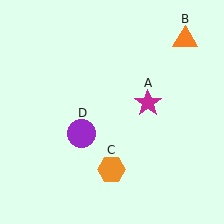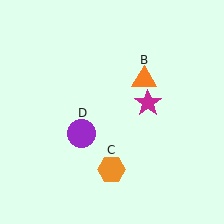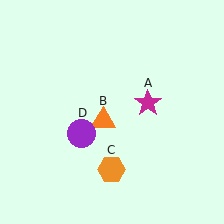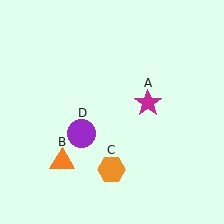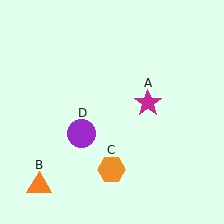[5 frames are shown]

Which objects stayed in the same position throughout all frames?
Magenta star (object A) and orange hexagon (object C) and purple circle (object D) remained stationary.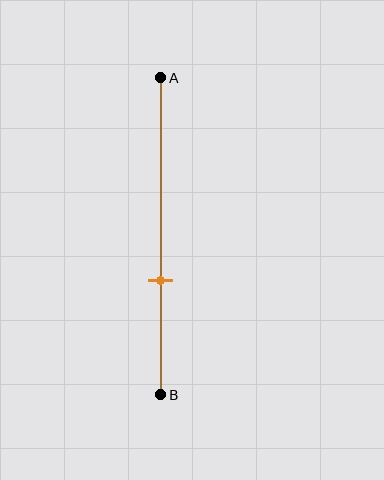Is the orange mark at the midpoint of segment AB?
No, the mark is at about 65% from A, not at the 50% midpoint.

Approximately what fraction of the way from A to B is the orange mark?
The orange mark is approximately 65% of the way from A to B.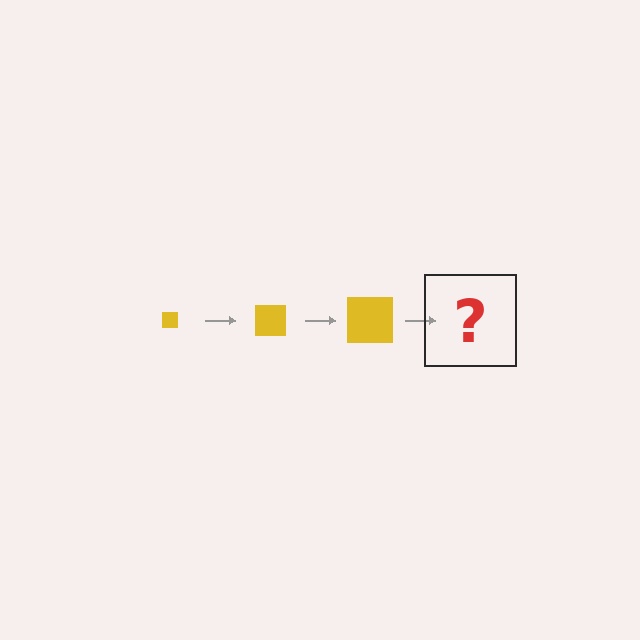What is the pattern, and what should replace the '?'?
The pattern is that the square gets progressively larger each step. The '?' should be a yellow square, larger than the previous one.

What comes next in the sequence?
The next element should be a yellow square, larger than the previous one.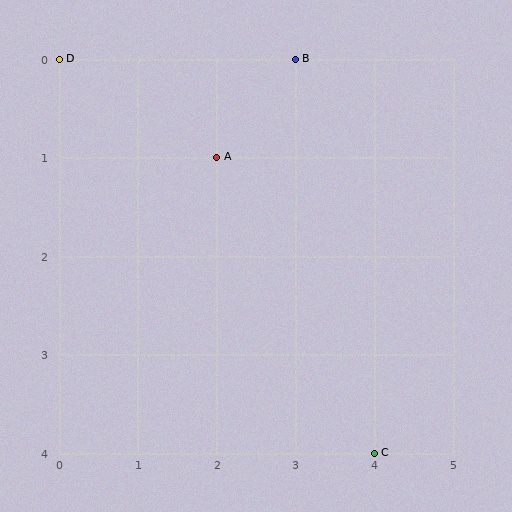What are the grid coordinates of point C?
Point C is at grid coordinates (4, 4).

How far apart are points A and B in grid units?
Points A and B are 1 column and 1 row apart (about 1.4 grid units diagonally).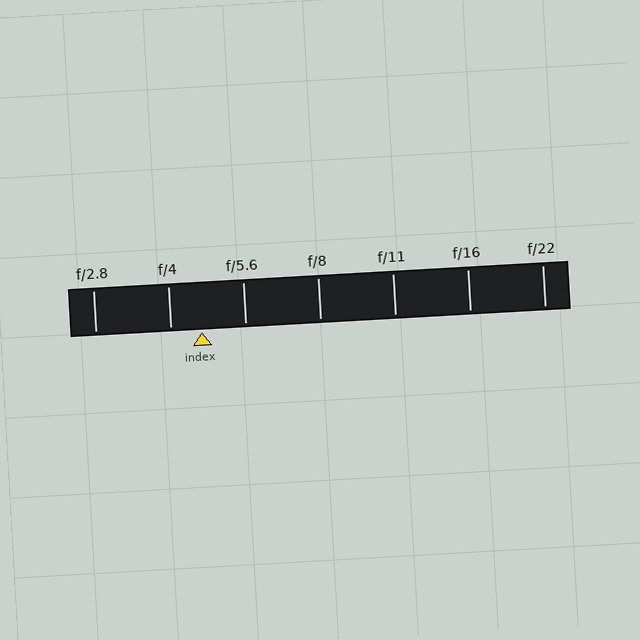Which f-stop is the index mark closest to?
The index mark is closest to f/4.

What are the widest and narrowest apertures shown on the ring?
The widest aperture shown is f/2.8 and the narrowest is f/22.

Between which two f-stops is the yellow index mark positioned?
The index mark is between f/4 and f/5.6.